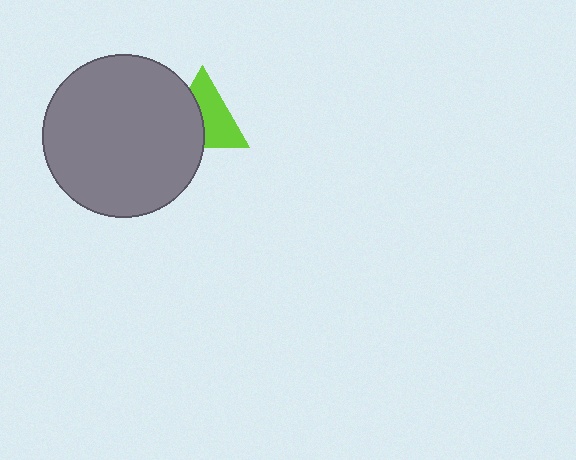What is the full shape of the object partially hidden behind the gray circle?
The partially hidden object is a lime triangle.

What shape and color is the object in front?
The object in front is a gray circle.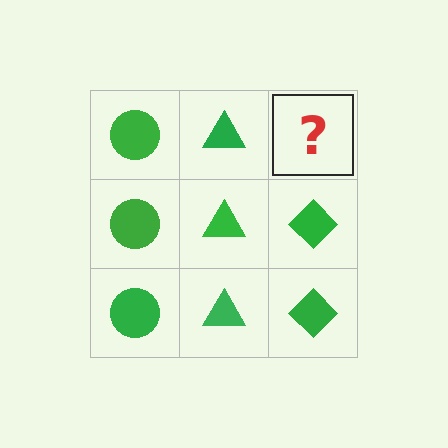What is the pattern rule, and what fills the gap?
The rule is that each column has a consistent shape. The gap should be filled with a green diamond.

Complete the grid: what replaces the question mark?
The question mark should be replaced with a green diamond.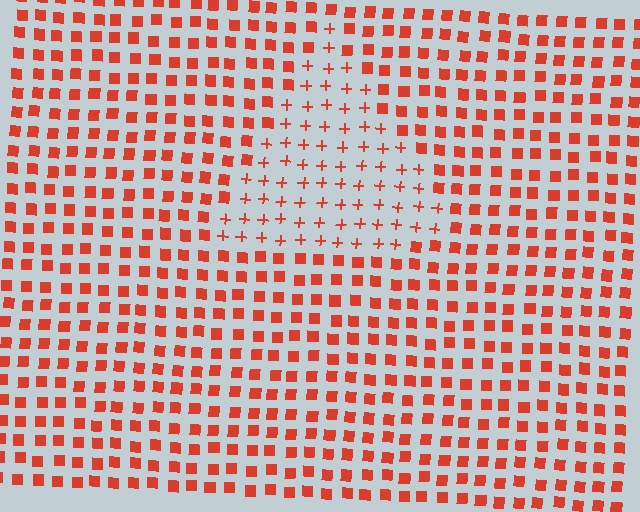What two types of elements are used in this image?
The image uses plus signs inside the triangle region and squares outside it.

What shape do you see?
I see a triangle.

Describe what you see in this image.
The image is filled with small red elements arranged in a uniform grid. A triangle-shaped region contains plus signs, while the surrounding area contains squares. The boundary is defined purely by the change in element shape.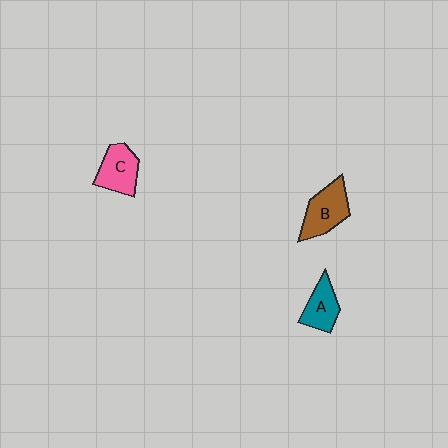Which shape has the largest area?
Shape B (brown).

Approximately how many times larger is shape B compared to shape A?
Approximately 1.3 times.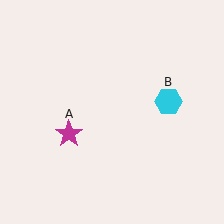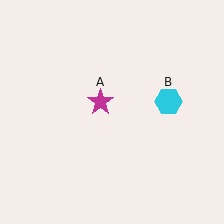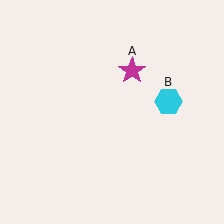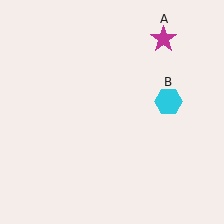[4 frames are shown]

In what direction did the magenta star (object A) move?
The magenta star (object A) moved up and to the right.